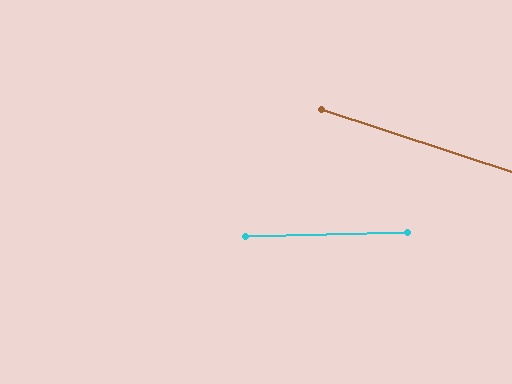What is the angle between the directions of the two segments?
Approximately 19 degrees.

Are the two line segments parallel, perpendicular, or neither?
Neither parallel nor perpendicular — they differ by about 19°.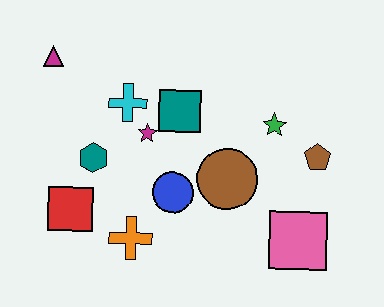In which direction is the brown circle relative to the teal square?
The brown circle is below the teal square.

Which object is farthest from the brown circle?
The magenta triangle is farthest from the brown circle.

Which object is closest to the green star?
The brown pentagon is closest to the green star.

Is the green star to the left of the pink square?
Yes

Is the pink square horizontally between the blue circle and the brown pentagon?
Yes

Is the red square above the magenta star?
No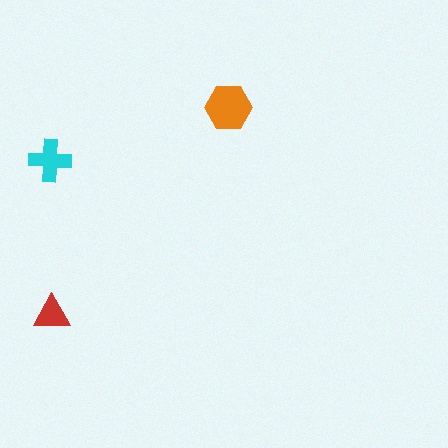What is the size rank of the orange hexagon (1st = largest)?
1st.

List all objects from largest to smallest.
The orange hexagon, the cyan cross, the red triangle.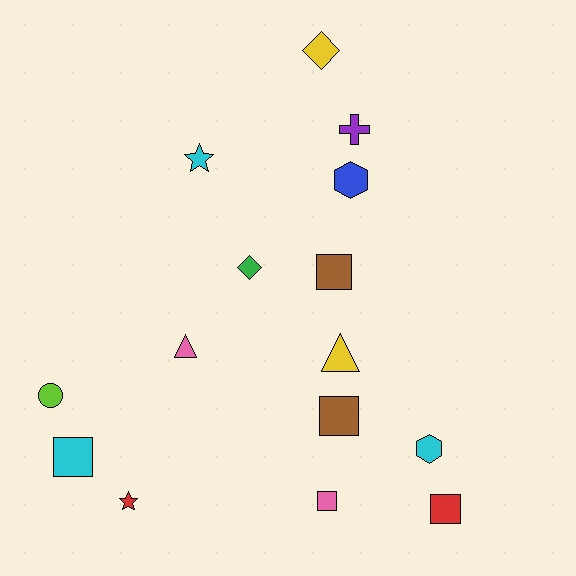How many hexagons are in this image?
There are 2 hexagons.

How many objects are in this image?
There are 15 objects.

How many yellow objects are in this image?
There are 2 yellow objects.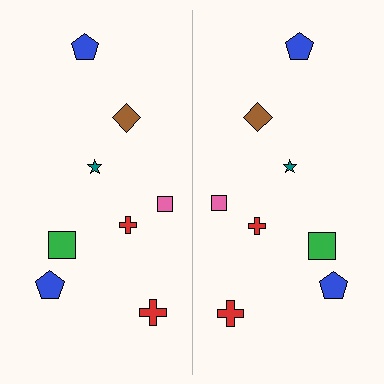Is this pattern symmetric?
Yes, this pattern has bilateral (reflection) symmetry.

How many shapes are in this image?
There are 16 shapes in this image.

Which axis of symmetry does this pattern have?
The pattern has a vertical axis of symmetry running through the center of the image.